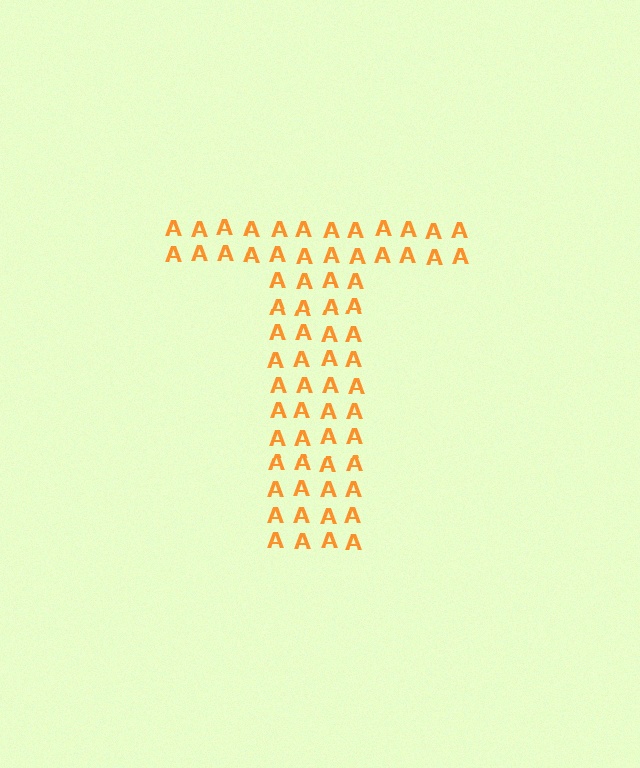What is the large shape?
The large shape is the letter T.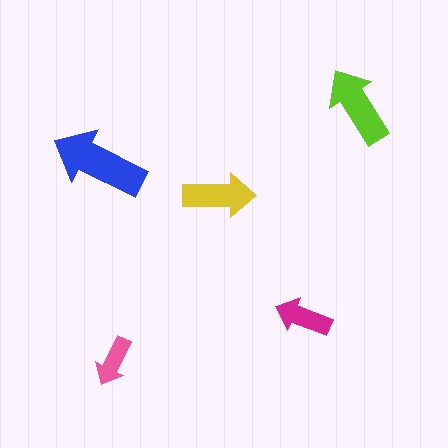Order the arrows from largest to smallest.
the blue one, the lime one, the yellow one, the magenta one, the pink one.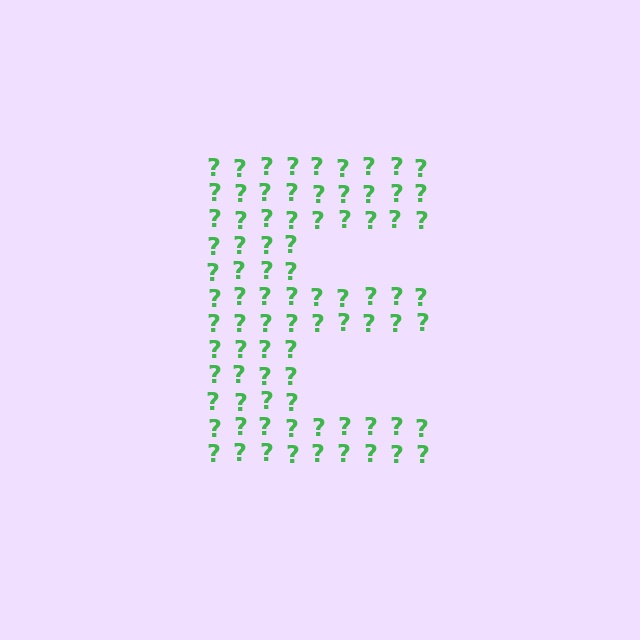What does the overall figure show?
The overall figure shows the letter E.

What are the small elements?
The small elements are question marks.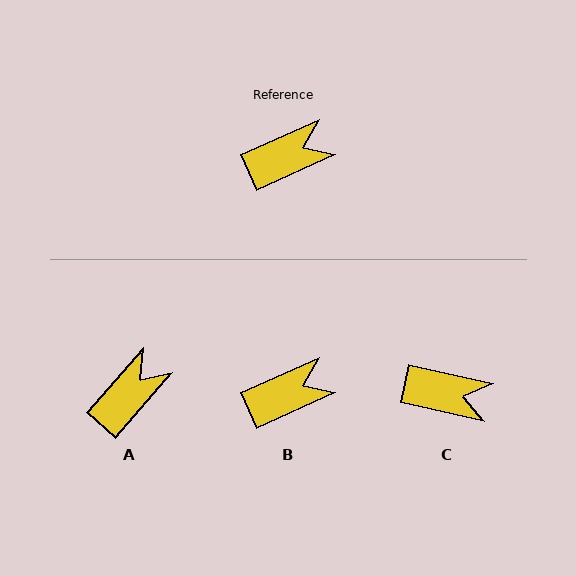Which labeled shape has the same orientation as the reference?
B.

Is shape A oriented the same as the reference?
No, it is off by about 24 degrees.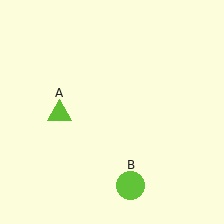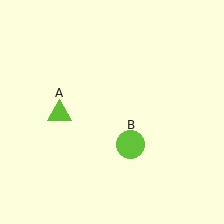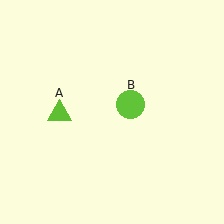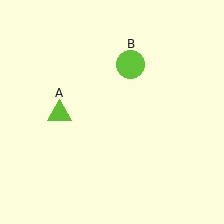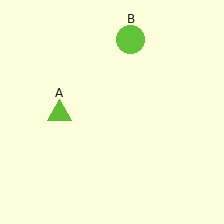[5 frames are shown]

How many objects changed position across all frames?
1 object changed position: lime circle (object B).